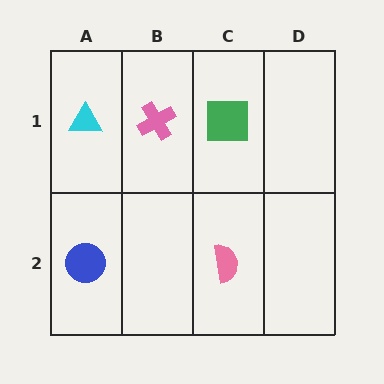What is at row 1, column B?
A pink cross.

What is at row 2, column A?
A blue circle.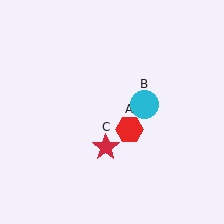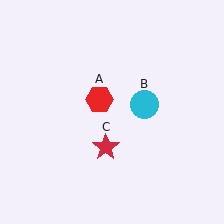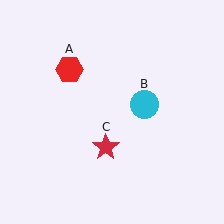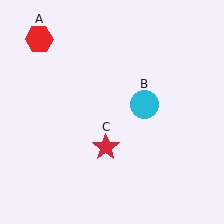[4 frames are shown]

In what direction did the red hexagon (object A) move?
The red hexagon (object A) moved up and to the left.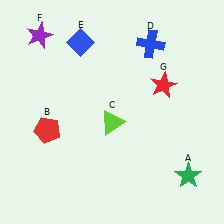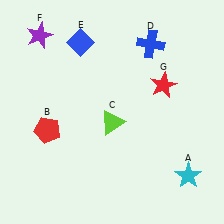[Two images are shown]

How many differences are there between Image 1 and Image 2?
There is 1 difference between the two images.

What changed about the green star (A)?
In Image 1, A is green. In Image 2, it changed to cyan.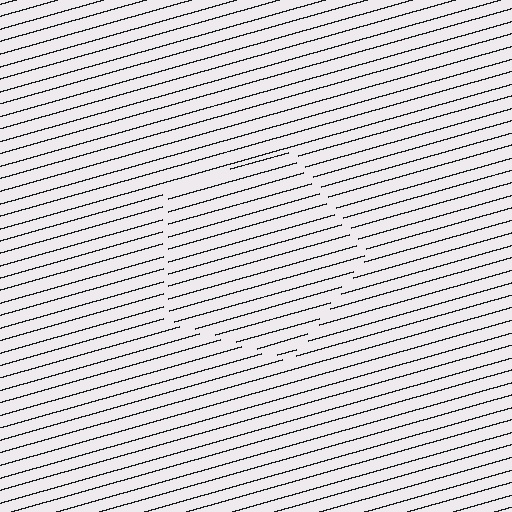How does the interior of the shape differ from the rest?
The interior of the shape contains the same grating, shifted by half a period — the contour is defined by the phase discontinuity where line-ends from the inner and outer gratings abut.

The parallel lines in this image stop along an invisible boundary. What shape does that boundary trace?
An illusory pentagon. The interior of the shape contains the same grating, shifted by half a period — the contour is defined by the phase discontinuity where line-ends from the inner and outer gratings abut.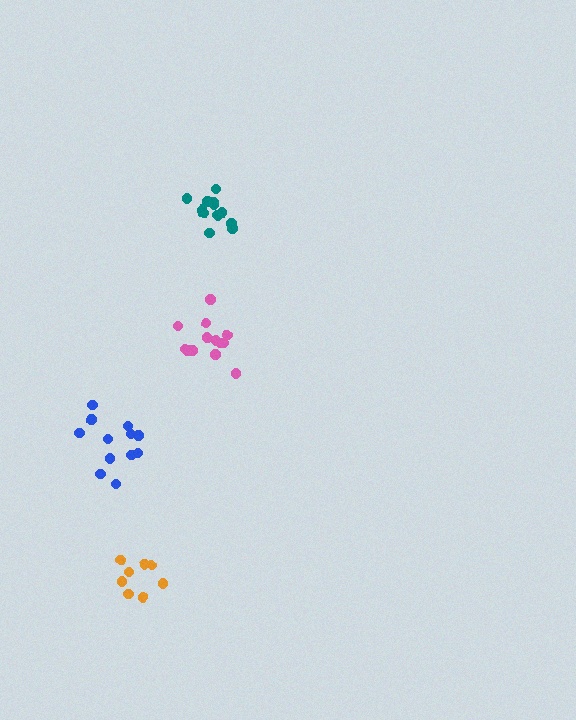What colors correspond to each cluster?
The clusters are colored: teal, blue, pink, orange.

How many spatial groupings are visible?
There are 4 spatial groupings.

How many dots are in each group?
Group 1: 12 dots, Group 2: 12 dots, Group 3: 14 dots, Group 4: 8 dots (46 total).